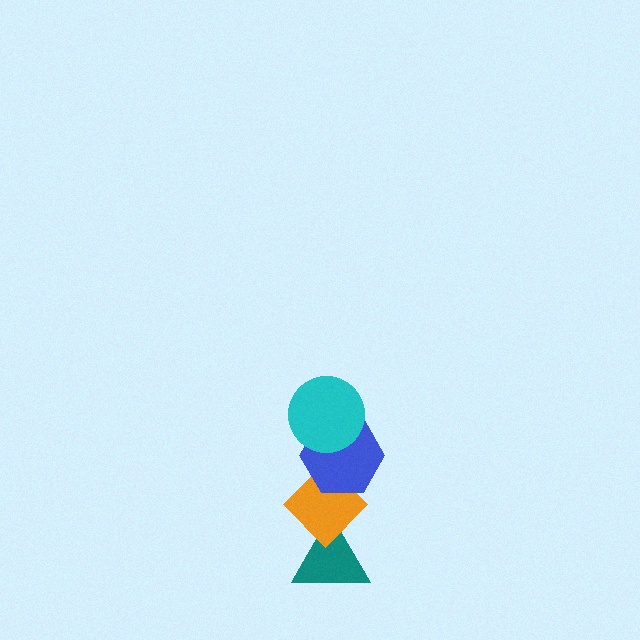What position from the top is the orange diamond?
The orange diamond is 3rd from the top.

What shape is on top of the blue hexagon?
The cyan circle is on top of the blue hexagon.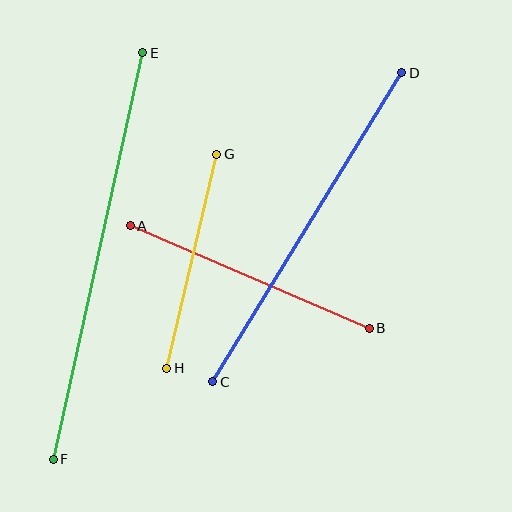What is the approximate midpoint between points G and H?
The midpoint is at approximately (192, 261) pixels.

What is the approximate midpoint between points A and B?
The midpoint is at approximately (250, 277) pixels.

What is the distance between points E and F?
The distance is approximately 416 pixels.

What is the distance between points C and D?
The distance is approximately 362 pixels.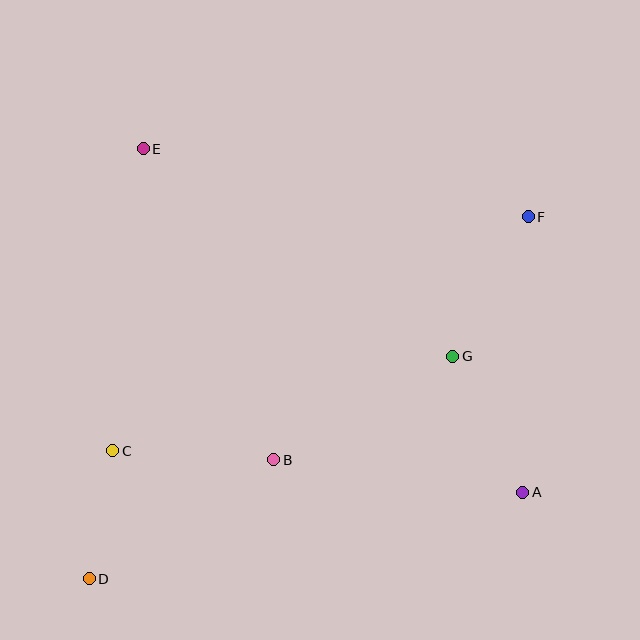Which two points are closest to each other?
Points C and D are closest to each other.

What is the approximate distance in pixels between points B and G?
The distance between B and G is approximately 206 pixels.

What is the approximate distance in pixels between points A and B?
The distance between A and B is approximately 251 pixels.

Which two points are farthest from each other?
Points D and F are farthest from each other.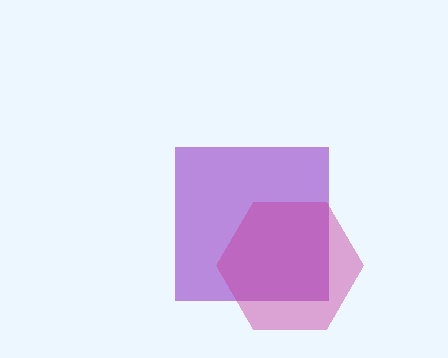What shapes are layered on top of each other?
The layered shapes are: a purple square, a magenta hexagon.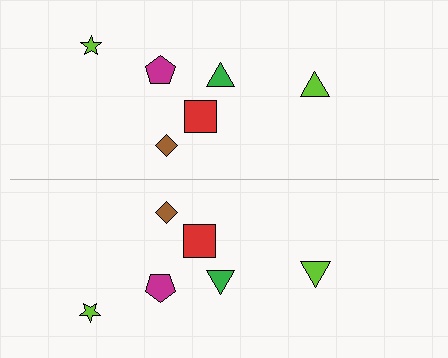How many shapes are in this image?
There are 12 shapes in this image.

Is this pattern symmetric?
Yes, this pattern has bilateral (reflection) symmetry.